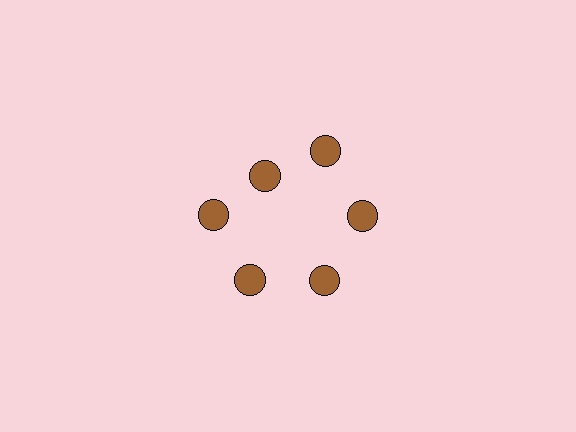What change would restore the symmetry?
The symmetry would be restored by moving it outward, back onto the ring so that all 6 circles sit at equal angles and equal distance from the center.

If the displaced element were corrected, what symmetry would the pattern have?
It would have 6-fold rotational symmetry — the pattern would map onto itself every 60 degrees.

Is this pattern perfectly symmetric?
No. The 6 brown circles are arranged in a ring, but one element near the 11 o'clock position is pulled inward toward the center, breaking the 6-fold rotational symmetry.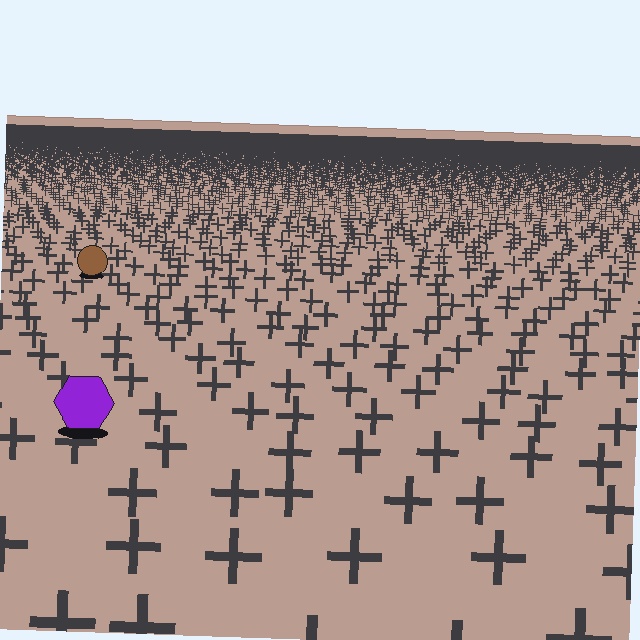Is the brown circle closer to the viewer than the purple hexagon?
No. The purple hexagon is closer — you can tell from the texture gradient: the ground texture is coarser near it.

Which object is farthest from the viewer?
The brown circle is farthest from the viewer. It appears smaller and the ground texture around it is denser.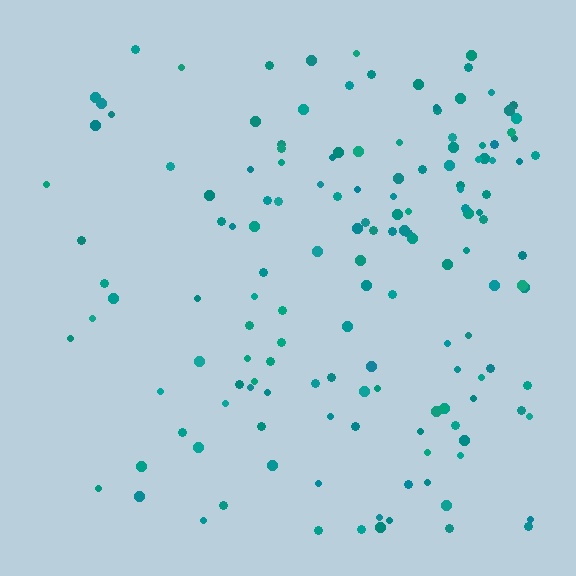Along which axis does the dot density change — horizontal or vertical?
Horizontal.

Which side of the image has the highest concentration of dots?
The right.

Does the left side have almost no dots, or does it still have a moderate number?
Still a moderate number, just noticeably fewer than the right.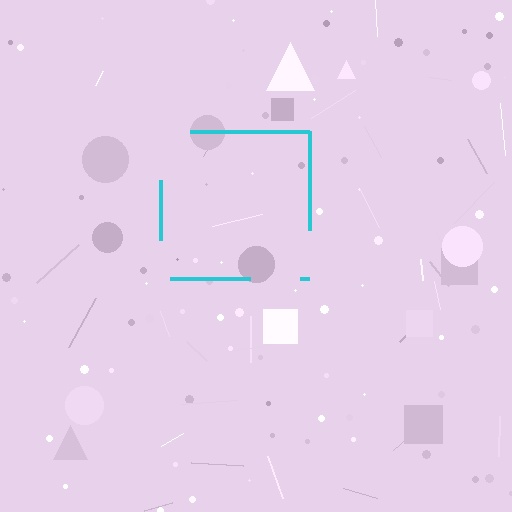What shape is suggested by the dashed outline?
The dashed outline suggests a square.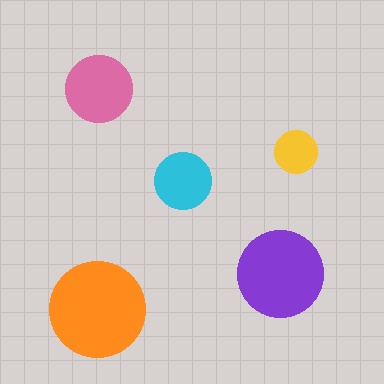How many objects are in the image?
There are 5 objects in the image.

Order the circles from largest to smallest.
the orange one, the purple one, the pink one, the cyan one, the yellow one.